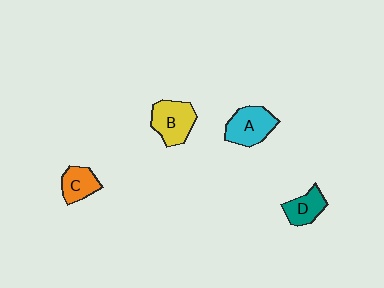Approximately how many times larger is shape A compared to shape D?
Approximately 1.4 times.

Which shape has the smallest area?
Shape C (orange).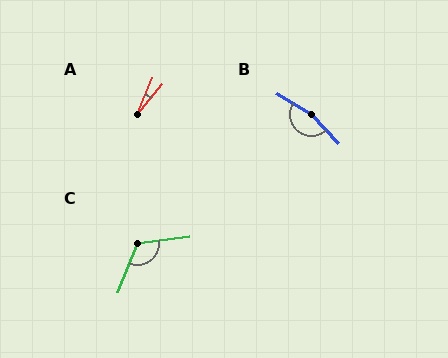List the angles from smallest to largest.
A (18°), C (119°), B (166°).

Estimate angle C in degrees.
Approximately 119 degrees.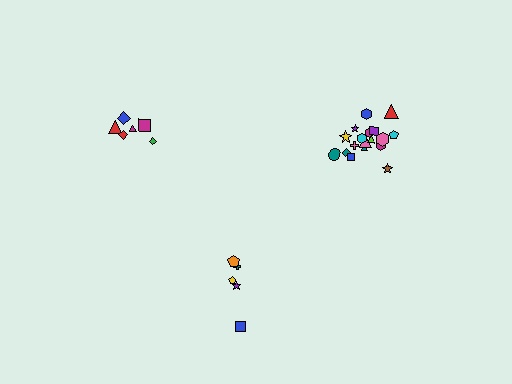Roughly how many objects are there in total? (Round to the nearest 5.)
Roughly 30 objects in total.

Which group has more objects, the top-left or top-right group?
The top-right group.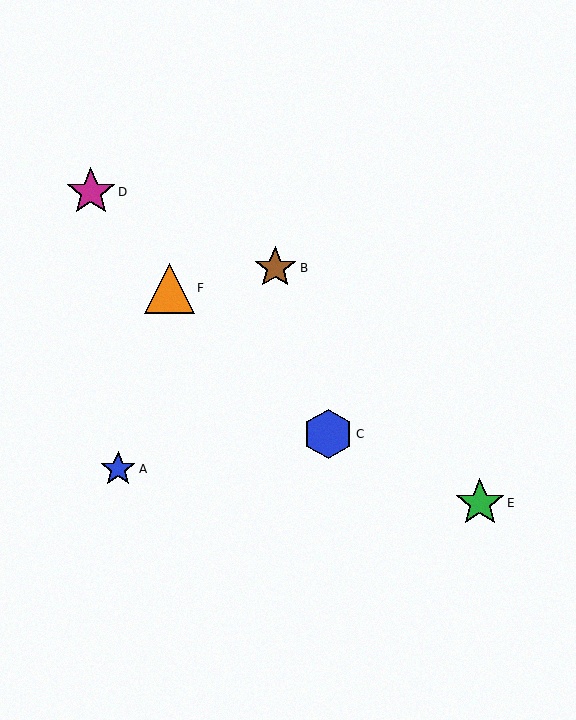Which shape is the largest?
The blue hexagon (labeled C) is the largest.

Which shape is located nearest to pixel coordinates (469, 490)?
The green star (labeled E) at (480, 503) is nearest to that location.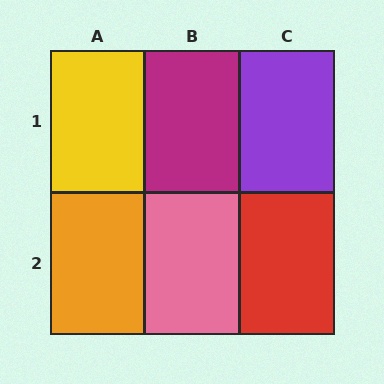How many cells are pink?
1 cell is pink.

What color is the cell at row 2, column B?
Pink.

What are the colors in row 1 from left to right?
Yellow, magenta, purple.